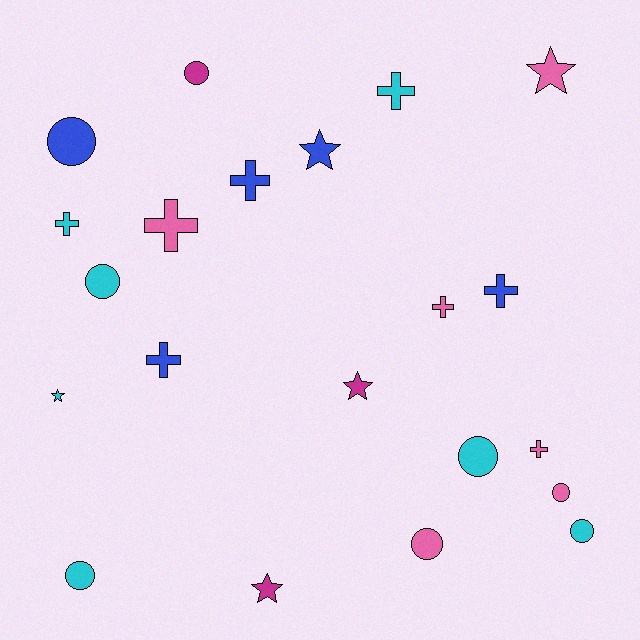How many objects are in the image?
There are 21 objects.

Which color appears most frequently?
Cyan, with 7 objects.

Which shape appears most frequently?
Cross, with 8 objects.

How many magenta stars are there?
There are 2 magenta stars.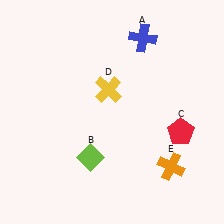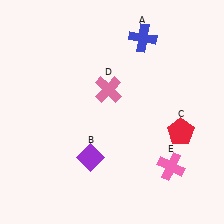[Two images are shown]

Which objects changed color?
B changed from lime to purple. D changed from yellow to pink. E changed from orange to pink.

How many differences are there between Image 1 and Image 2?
There are 3 differences between the two images.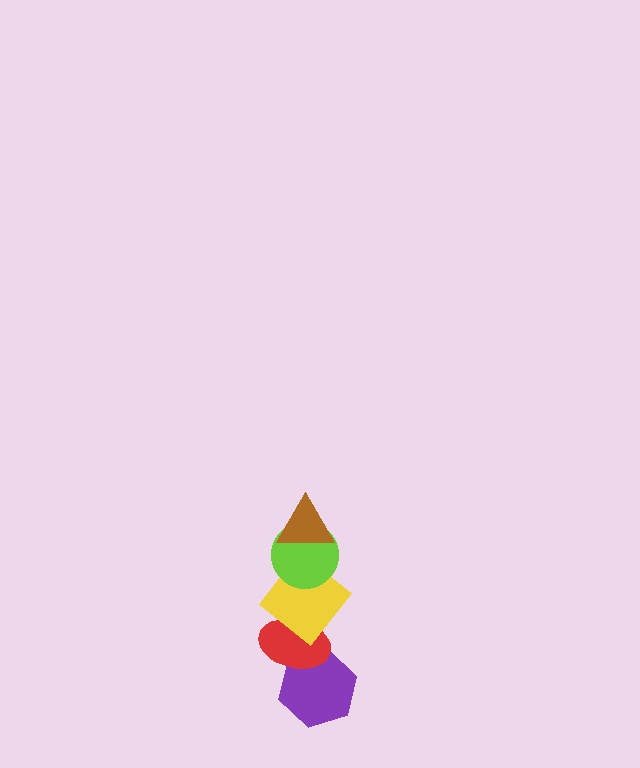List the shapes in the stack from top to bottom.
From top to bottom: the brown triangle, the lime circle, the yellow diamond, the red ellipse, the purple hexagon.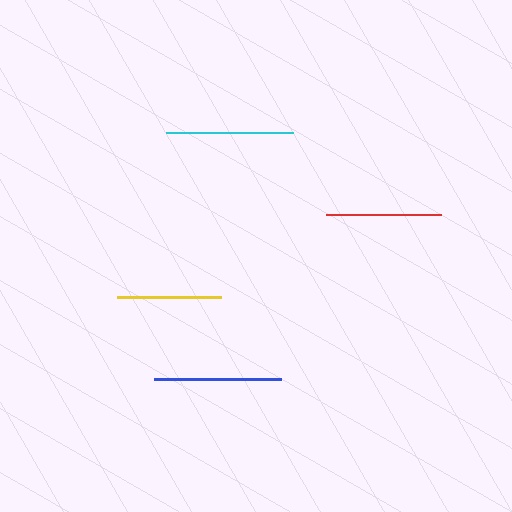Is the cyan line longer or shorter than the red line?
The cyan line is longer than the red line.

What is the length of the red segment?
The red segment is approximately 115 pixels long.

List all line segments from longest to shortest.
From longest to shortest: blue, cyan, red, yellow.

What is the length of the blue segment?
The blue segment is approximately 127 pixels long.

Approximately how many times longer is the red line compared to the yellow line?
The red line is approximately 1.1 times the length of the yellow line.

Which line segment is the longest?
The blue line is the longest at approximately 127 pixels.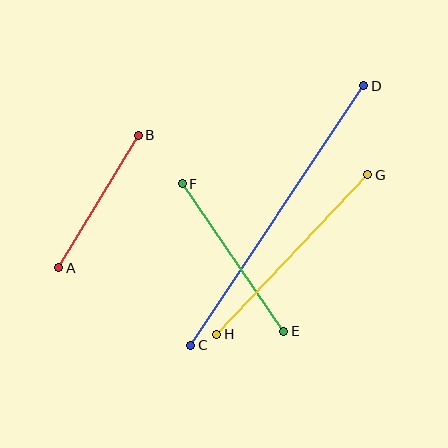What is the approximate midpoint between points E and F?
The midpoint is at approximately (233, 257) pixels.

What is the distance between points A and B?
The distance is approximately 155 pixels.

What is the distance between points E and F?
The distance is approximately 179 pixels.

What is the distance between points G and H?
The distance is approximately 219 pixels.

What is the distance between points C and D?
The distance is approximately 312 pixels.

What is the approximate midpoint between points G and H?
The midpoint is at approximately (292, 255) pixels.